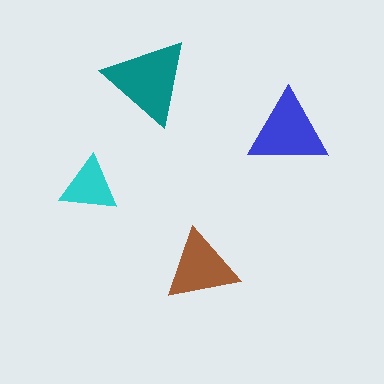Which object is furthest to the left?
The cyan triangle is leftmost.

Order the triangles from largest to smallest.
the teal one, the blue one, the brown one, the cyan one.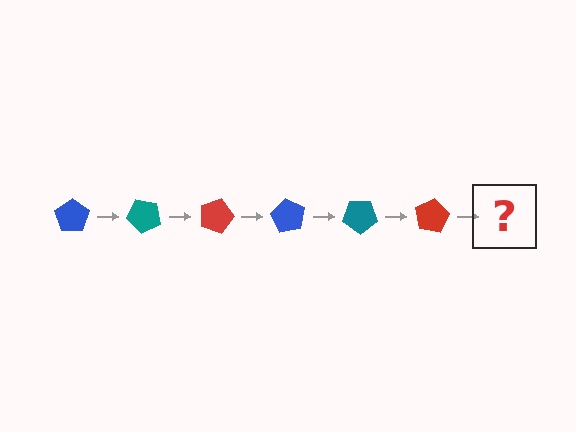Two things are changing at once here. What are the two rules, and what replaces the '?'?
The two rules are that it rotates 45 degrees each step and the color cycles through blue, teal, and red. The '?' should be a blue pentagon, rotated 270 degrees from the start.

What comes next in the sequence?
The next element should be a blue pentagon, rotated 270 degrees from the start.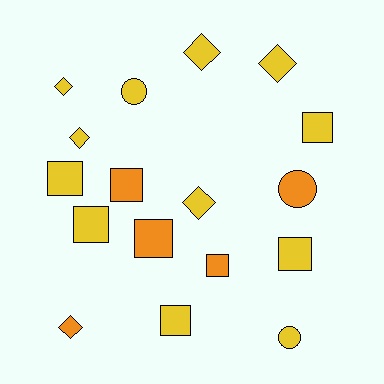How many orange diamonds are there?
There is 1 orange diamond.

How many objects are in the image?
There are 17 objects.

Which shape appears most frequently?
Square, with 8 objects.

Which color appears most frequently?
Yellow, with 12 objects.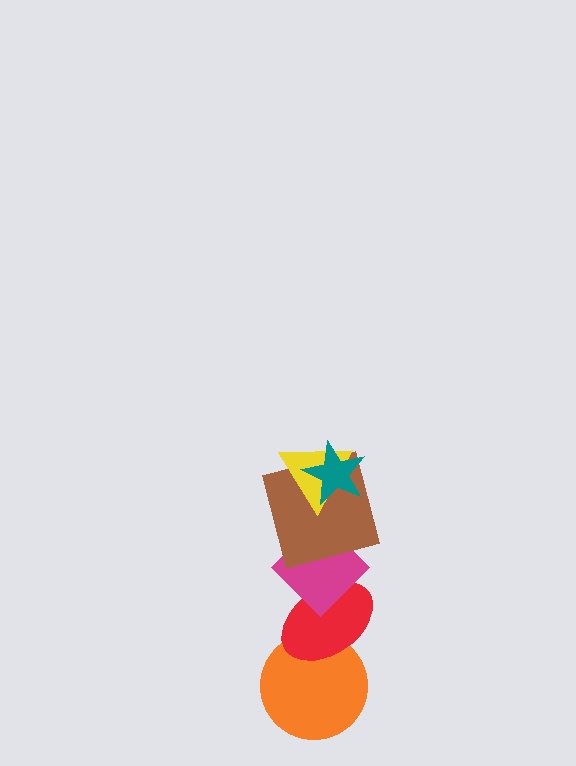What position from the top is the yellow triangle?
The yellow triangle is 2nd from the top.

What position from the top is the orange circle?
The orange circle is 6th from the top.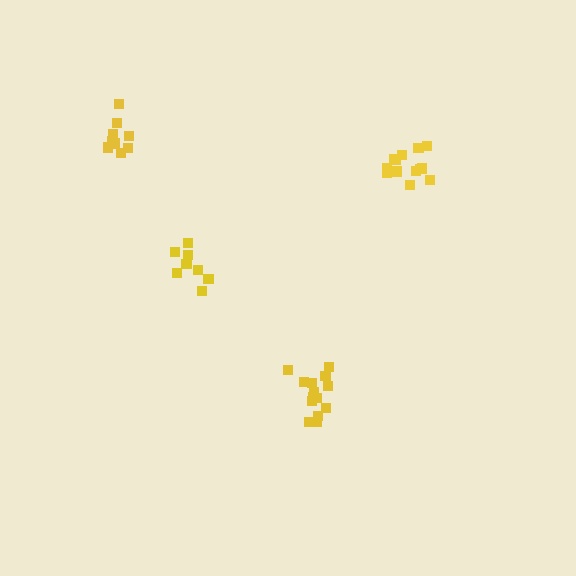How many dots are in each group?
Group 1: 13 dots, Group 2: 9 dots, Group 3: 14 dots, Group 4: 8 dots (44 total).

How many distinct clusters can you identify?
There are 4 distinct clusters.